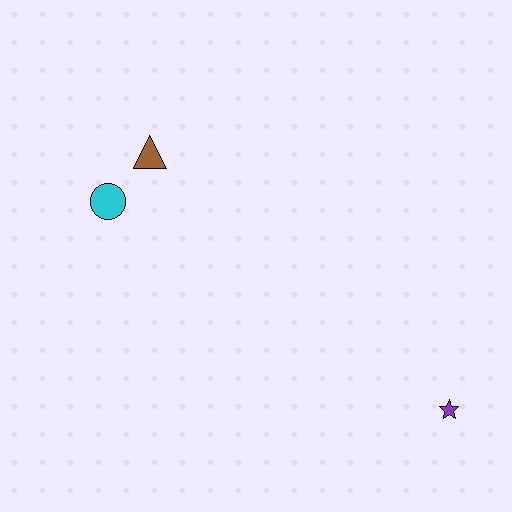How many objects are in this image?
There are 3 objects.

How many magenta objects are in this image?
There are no magenta objects.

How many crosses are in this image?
There are no crosses.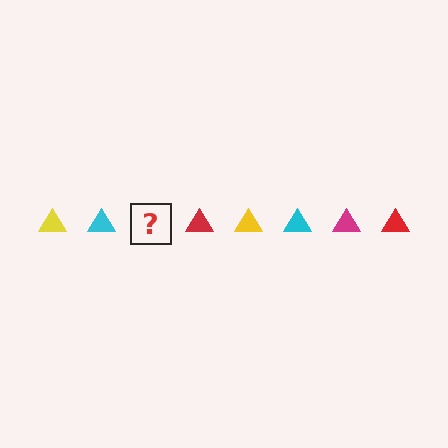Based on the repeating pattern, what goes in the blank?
The blank should be a magenta triangle.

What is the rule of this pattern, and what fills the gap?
The rule is that the pattern cycles through yellow, cyan, magenta, red triangles. The gap should be filled with a magenta triangle.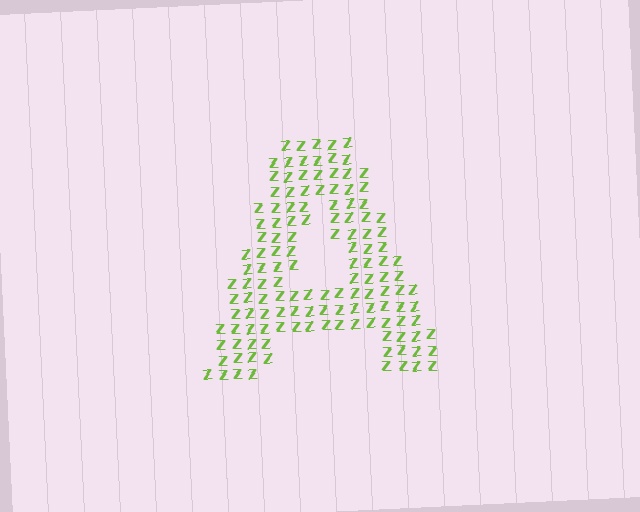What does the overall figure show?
The overall figure shows the letter A.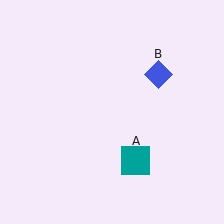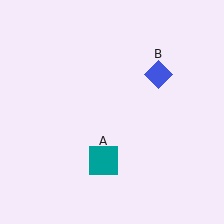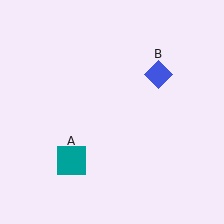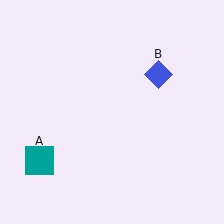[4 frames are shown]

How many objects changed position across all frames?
1 object changed position: teal square (object A).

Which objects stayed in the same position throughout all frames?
Blue diamond (object B) remained stationary.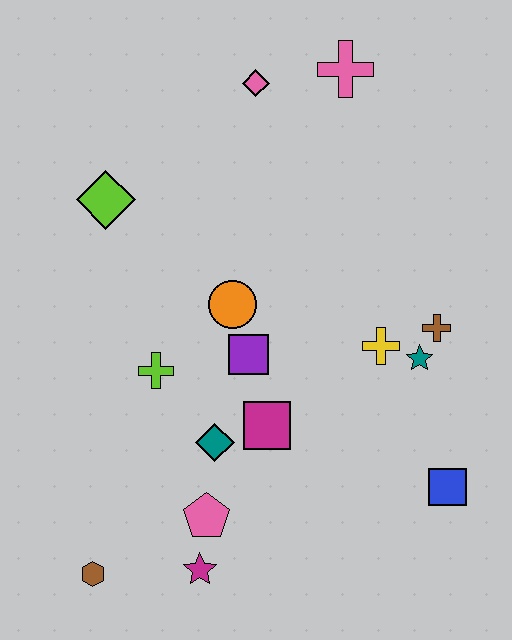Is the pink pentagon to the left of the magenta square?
Yes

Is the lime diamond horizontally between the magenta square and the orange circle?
No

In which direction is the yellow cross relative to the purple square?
The yellow cross is to the right of the purple square.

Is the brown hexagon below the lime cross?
Yes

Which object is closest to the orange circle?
The purple square is closest to the orange circle.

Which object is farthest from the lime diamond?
The blue square is farthest from the lime diamond.